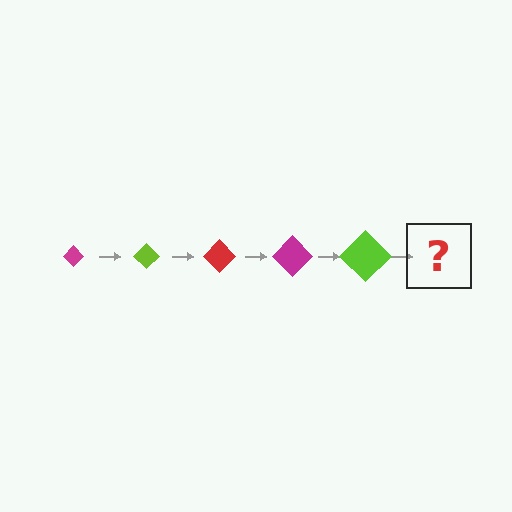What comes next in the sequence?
The next element should be a red diamond, larger than the previous one.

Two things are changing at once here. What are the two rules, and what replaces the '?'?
The two rules are that the diamond grows larger each step and the color cycles through magenta, lime, and red. The '?' should be a red diamond, larger than the previous one.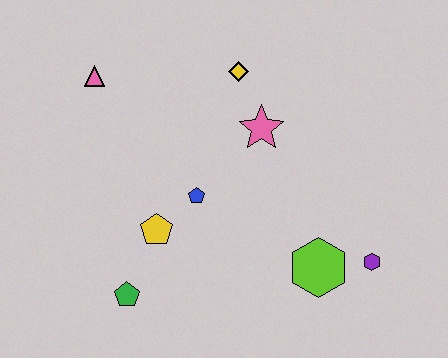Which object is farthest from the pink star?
The green pentagon is farthest from the pink star.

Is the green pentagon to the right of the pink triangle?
Yes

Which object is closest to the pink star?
The yellow diamond is closest to the pink star.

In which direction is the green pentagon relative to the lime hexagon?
The green pentagon is to the left of the lime hexagon.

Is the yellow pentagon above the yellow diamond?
No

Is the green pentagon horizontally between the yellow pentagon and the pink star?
No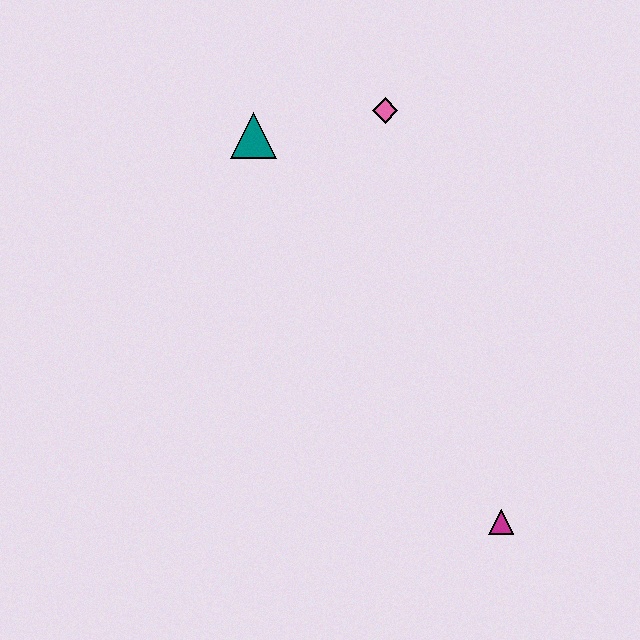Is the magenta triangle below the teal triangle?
Yes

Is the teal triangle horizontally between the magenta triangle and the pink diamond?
No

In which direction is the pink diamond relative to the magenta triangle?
The pink diamond is above the magenta triangle.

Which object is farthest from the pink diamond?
The magenta triangle is farthest from the pink diamond.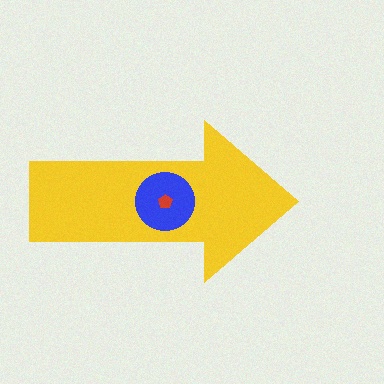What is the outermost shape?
The yellow arrow.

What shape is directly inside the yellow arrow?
The blue circle.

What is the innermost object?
The red pentagon.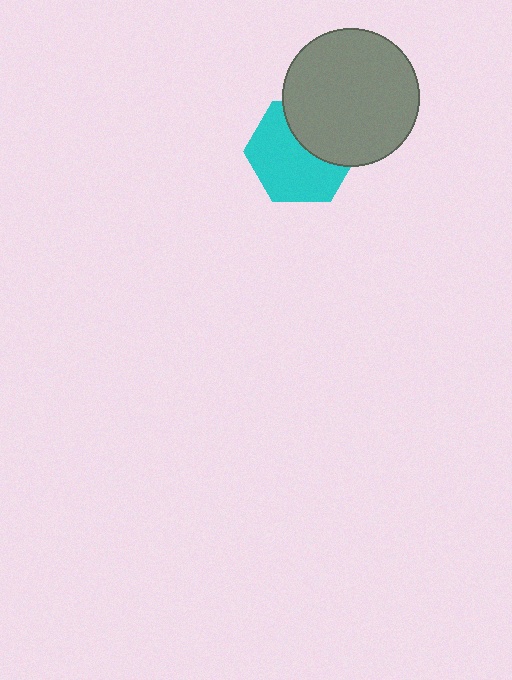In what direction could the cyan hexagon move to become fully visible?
The cyan hexagon could move toward the lower-left. That would shift it out from behind the gray circle entirely.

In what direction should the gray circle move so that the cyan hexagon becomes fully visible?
The gray circle should move toward the upper-right. That is the shortest direction to clear the overlap and leave the cyan hexagon fully visible.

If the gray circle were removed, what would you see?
You would see the complete cyan hexagon.